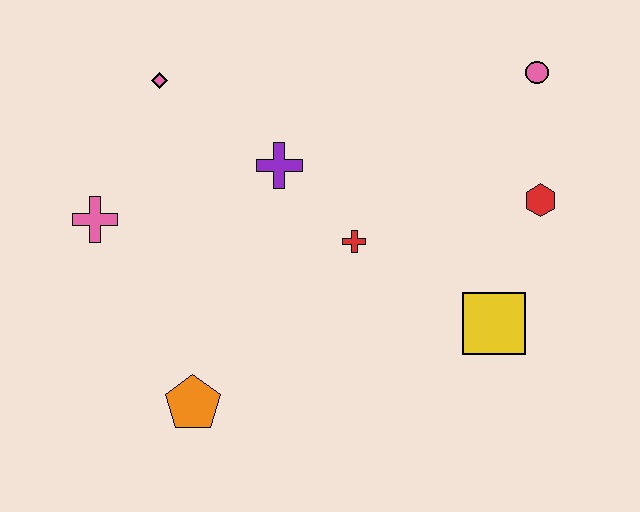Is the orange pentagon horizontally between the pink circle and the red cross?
No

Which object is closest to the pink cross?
The pink diamond is closest to the pink cross.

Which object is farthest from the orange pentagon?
The pink circle is farthest from the orange pentagon.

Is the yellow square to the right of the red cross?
Yes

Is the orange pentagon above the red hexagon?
No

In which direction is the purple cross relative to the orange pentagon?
The purple cross is above the orange pentagon.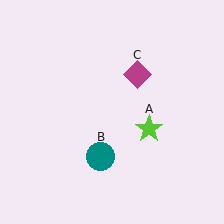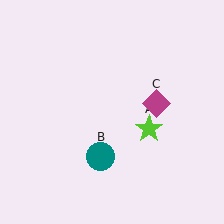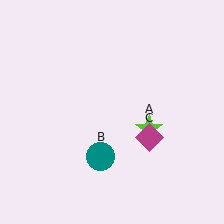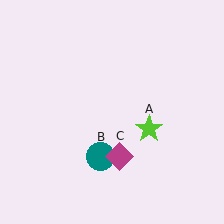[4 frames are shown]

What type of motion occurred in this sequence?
The magenta diamond (object C) rotated clockwise around the center of the scene.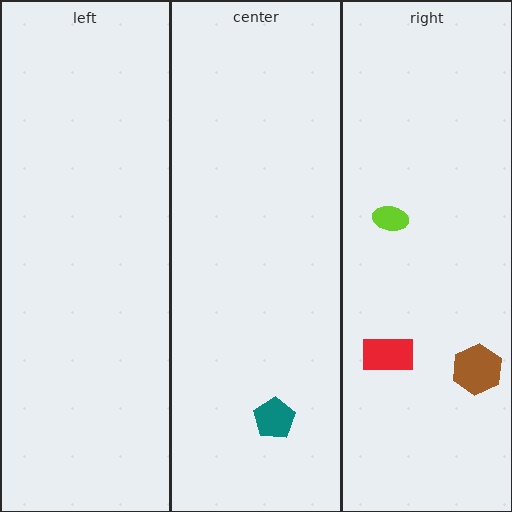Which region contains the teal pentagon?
The center region.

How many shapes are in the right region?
3.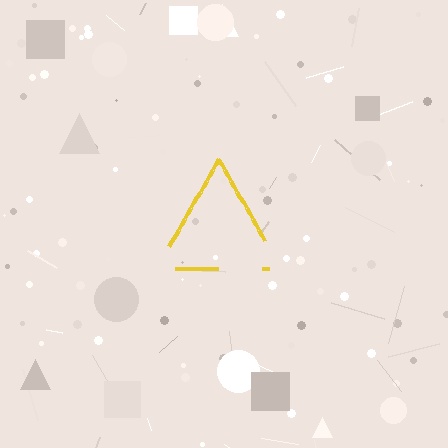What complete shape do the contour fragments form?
The contour fragments form a triangle.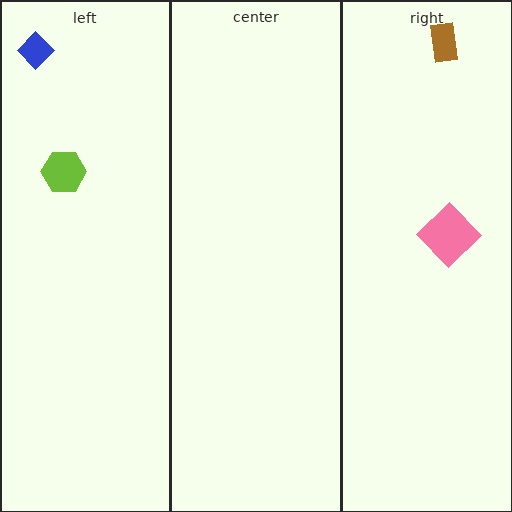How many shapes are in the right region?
2.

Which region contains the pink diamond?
The right region.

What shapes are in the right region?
The brown rectangle, the pink diamond.